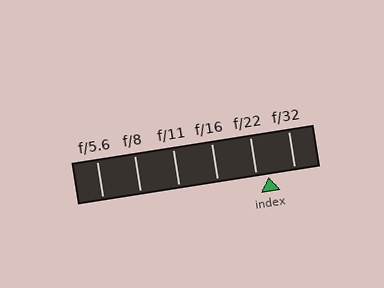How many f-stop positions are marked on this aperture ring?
There are 6 f-stop positions marked.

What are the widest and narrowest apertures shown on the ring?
The widest aperture shown is f/5.6 and the narrowest is f/32.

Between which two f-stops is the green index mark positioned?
The index mark is between f/22 and f/32.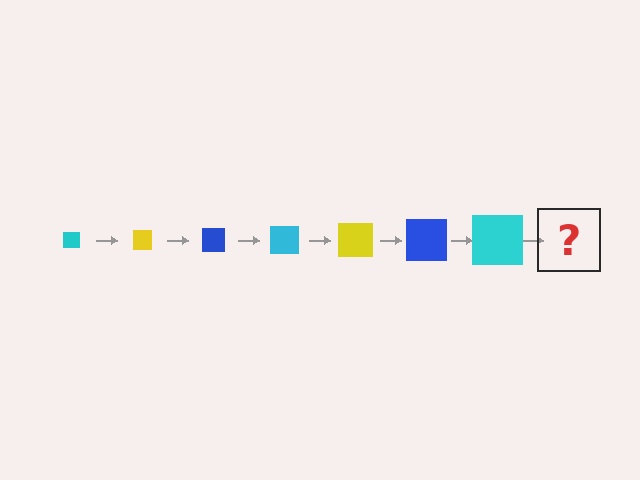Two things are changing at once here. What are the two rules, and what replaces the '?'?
The two rules are that the square grows larger each step and the color cycles through cyan, yellow, and blue. The '?' should be a yellow square, larger than the previous one.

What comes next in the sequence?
The next element should be a yellow square, larger than the previous one.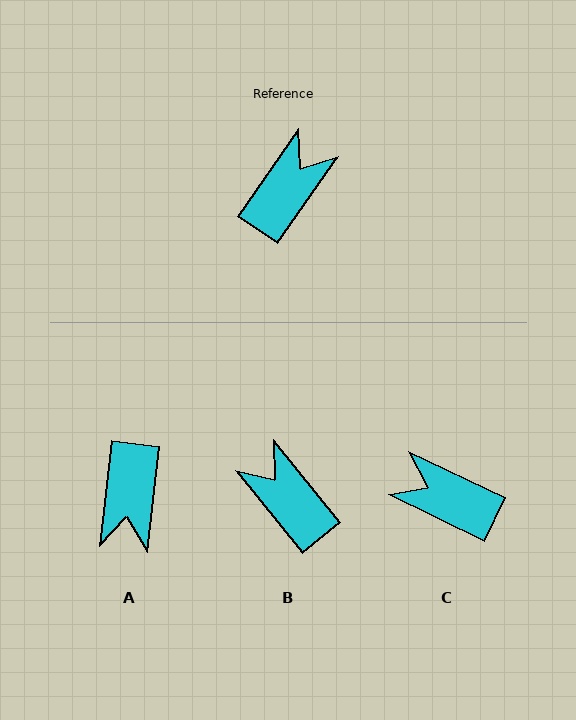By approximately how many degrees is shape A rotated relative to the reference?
Approximately 151 degrees clockwise.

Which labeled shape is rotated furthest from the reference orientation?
A, about 151 degrees away.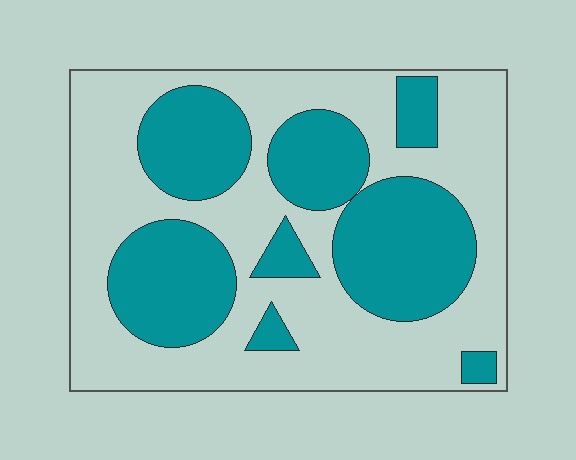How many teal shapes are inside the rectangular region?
8.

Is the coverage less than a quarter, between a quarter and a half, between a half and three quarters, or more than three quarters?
Between a quarter and a half.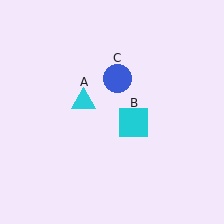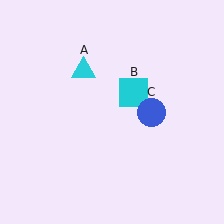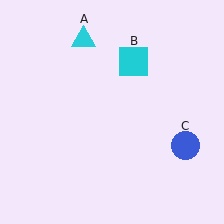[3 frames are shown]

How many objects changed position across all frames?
3 objects changed position: cyan triangle (object A), cyan square (object B), blue circle (object C).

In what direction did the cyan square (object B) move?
The cyan square (object B) moved up.